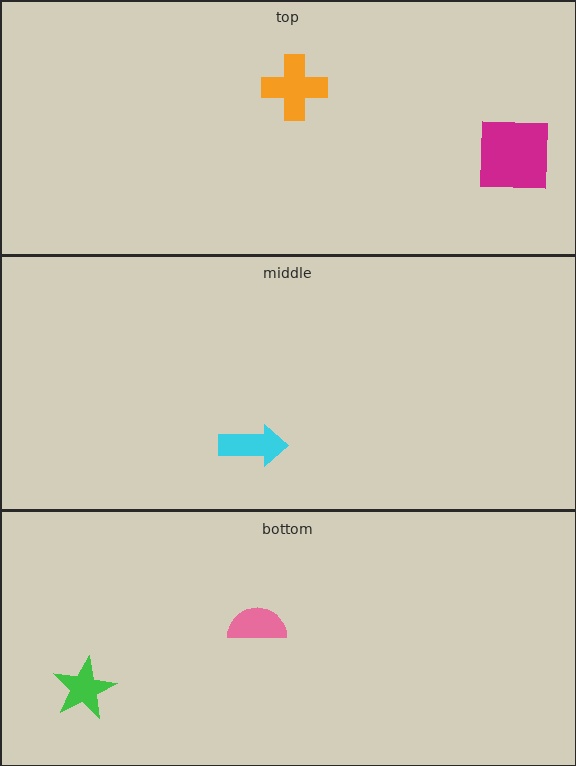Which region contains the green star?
The bottom region.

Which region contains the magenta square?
The top region.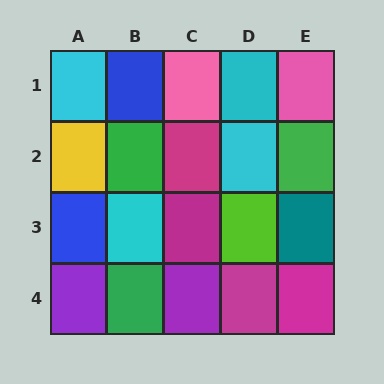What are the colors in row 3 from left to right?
Blue, cyan, magenta, lime, teal.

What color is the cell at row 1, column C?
Pink.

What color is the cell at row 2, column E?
Green.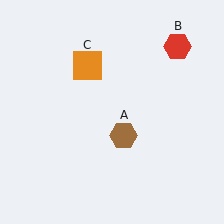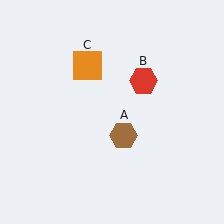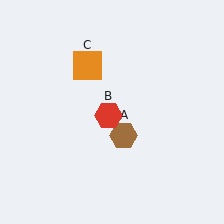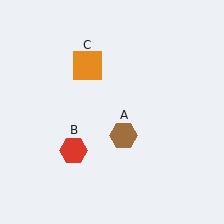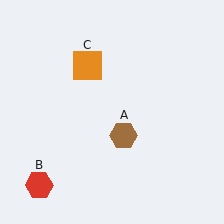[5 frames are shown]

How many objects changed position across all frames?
1 object changed position: red hexagon (object B).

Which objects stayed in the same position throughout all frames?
Brown hexagon (object A) and orange square (object C) remained stationary.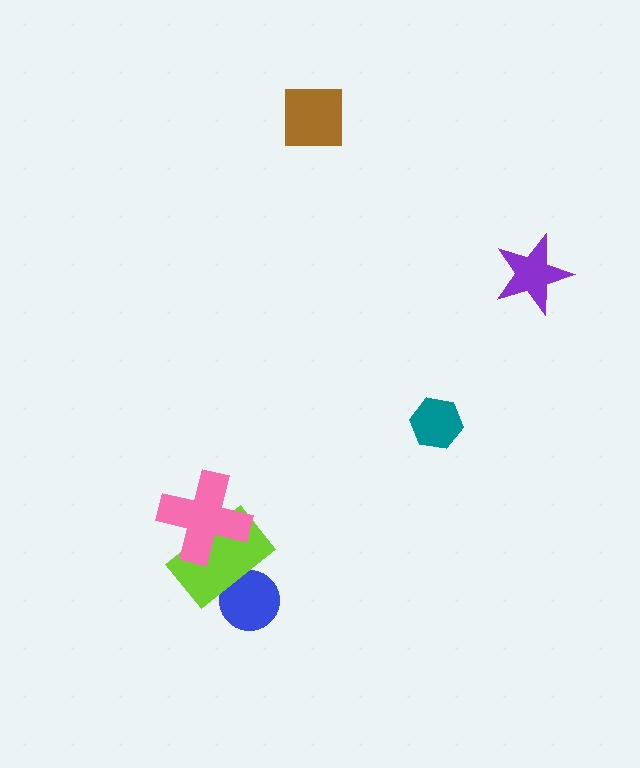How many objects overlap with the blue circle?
1 object overlaps with the blue circle.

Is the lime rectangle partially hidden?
Yes, it is partially covered by another shape.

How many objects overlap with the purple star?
0 objects overlap with the purple star.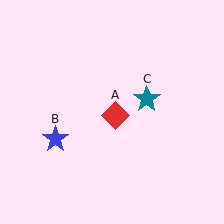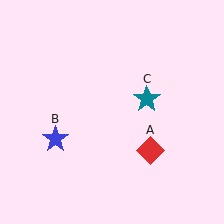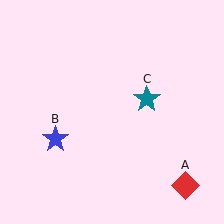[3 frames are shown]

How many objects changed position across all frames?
1 object changed position: red diamond (object A).